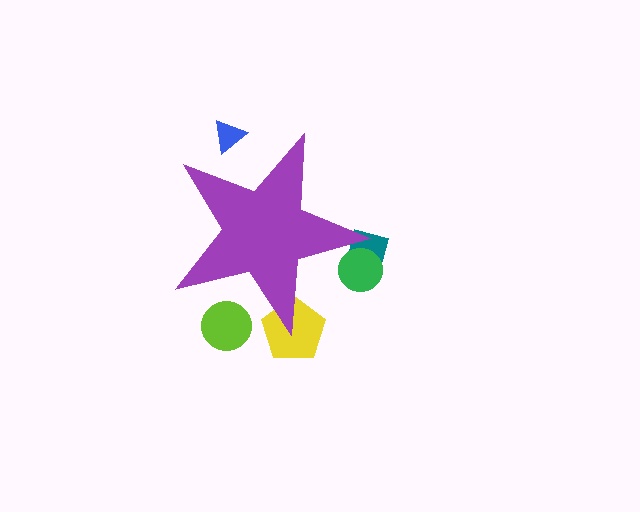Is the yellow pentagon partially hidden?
Yes, the yellow pentagon is partially hidden behind the purple star.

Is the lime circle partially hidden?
Yes, the lime circle is partially hidden behind the purple star.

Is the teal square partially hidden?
Yes, the teal square is partially hidden behind the purple star.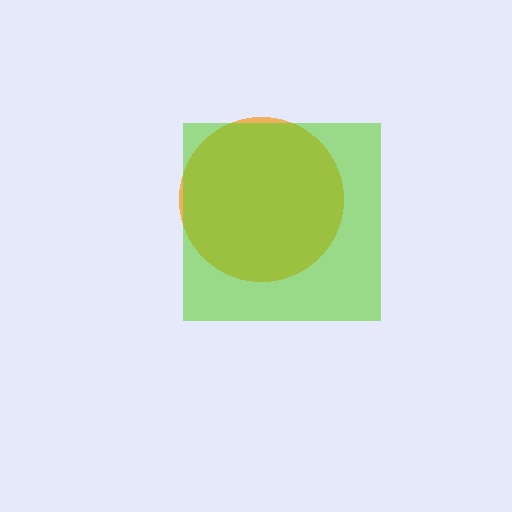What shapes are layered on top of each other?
The layered shapes are: an orange circle, a lime square.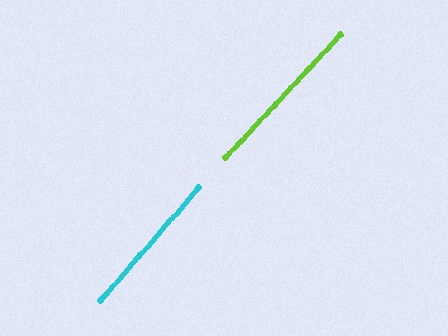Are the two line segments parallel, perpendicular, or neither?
Parallel — their directions differ by only 1.8°.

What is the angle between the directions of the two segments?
Approximately 2 degrees.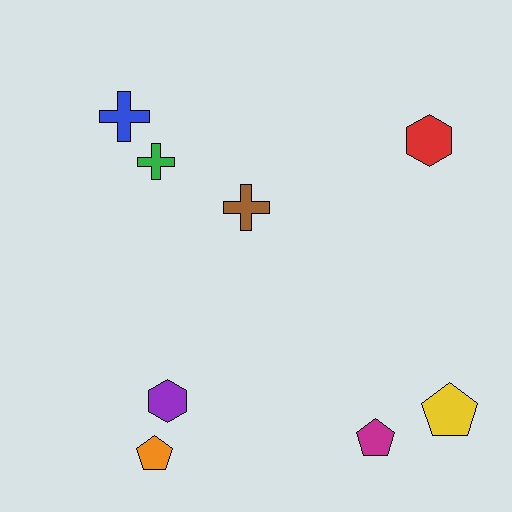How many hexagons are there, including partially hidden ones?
There are 2 hexagons.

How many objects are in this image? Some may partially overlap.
There are 8 objects.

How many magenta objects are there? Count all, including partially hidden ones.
There is 1 magenta object.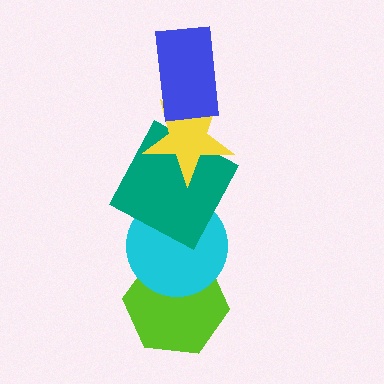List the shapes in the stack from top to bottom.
From top to bottom: the blue rectangle, the yellow star, the teal square, the cyan circle, the lime hexagon.